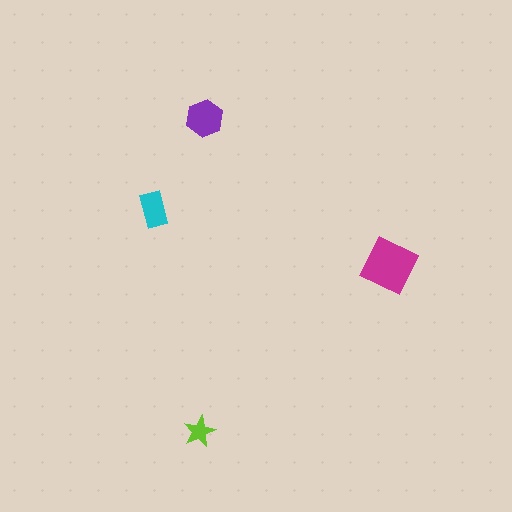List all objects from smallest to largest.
The lime star, the cyan rectangle, the purple hexagon, the magenta diamond.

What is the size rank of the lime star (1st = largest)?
4th.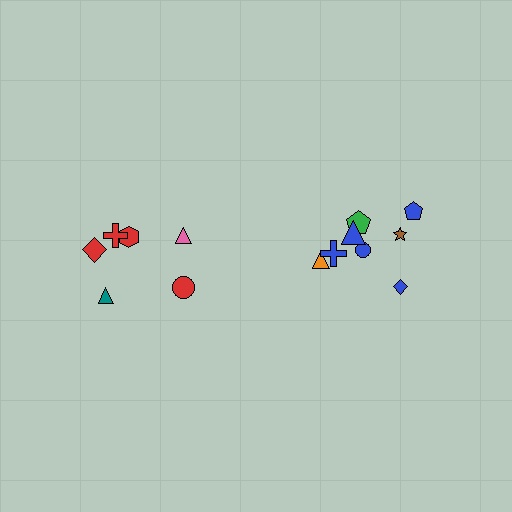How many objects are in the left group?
There are 6 objects.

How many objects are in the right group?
There are 8 objects.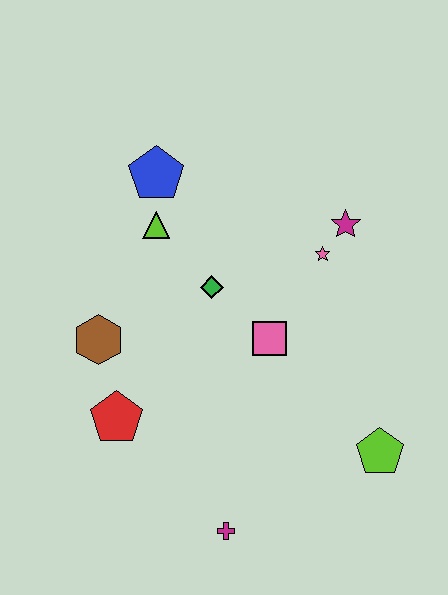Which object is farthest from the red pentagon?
The magenta star is farthest from the red pentagon.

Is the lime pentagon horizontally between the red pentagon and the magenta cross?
No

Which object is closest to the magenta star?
The pink star is closest to the magenta star.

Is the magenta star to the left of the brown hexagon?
No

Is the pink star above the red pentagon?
Yes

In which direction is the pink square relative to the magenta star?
The pink square is below the magenta star.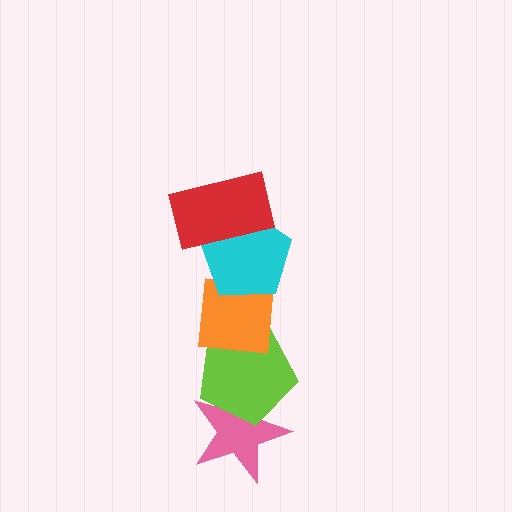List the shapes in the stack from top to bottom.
From top to bottom: the red rectangle, the cyan pentagon, the orange square, the lime pentagon, the pink star.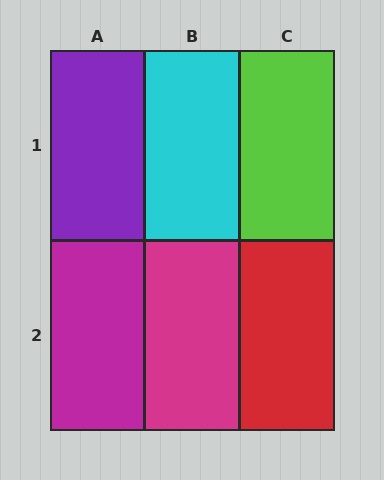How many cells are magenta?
2 cells are magenta.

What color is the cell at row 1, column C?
Lime.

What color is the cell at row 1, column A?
Purple.